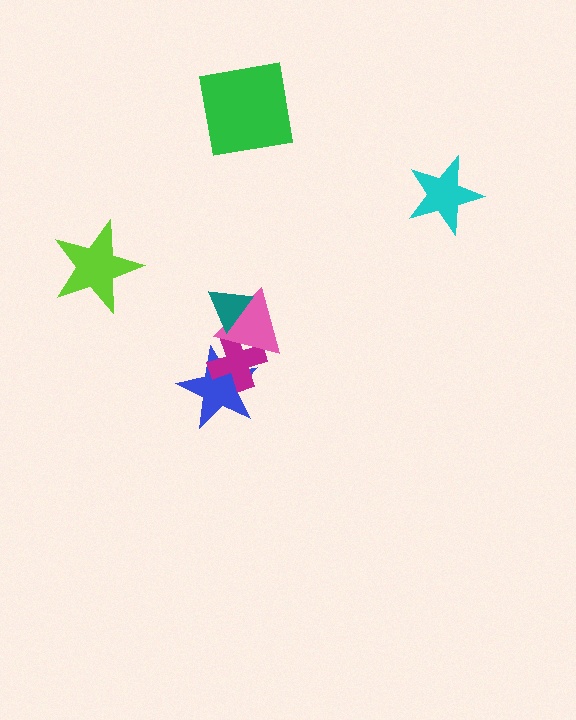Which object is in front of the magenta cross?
The pink triangle is in front of the magenta cross.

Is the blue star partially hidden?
Yes, it is partially covered by another shape.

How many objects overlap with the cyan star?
0 objects overlap with the cyan star.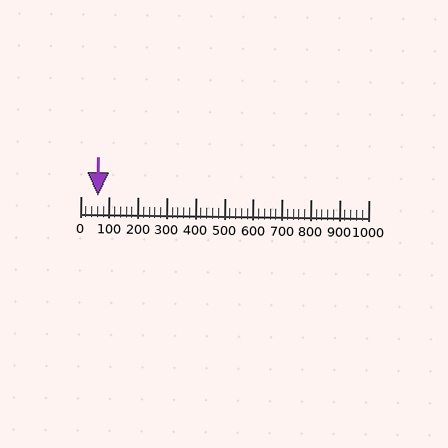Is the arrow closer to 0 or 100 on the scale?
The arrow is closer to 100.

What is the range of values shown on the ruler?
The ruler shows values from 0 to 1000.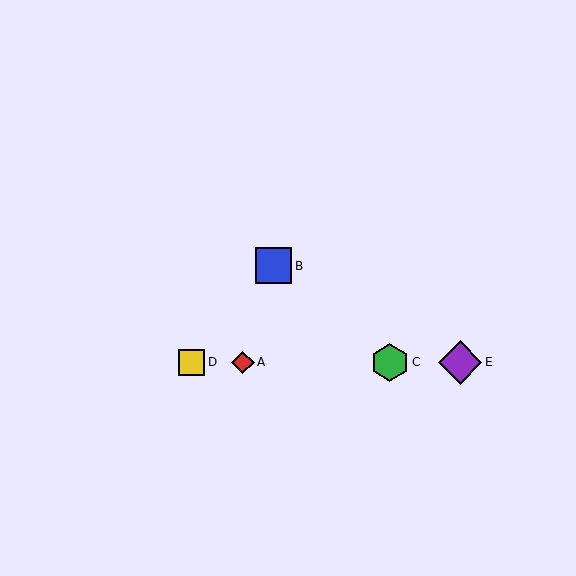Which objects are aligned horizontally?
Objects A, C, D, E are aligned horizontally.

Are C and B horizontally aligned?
No, C is at y≈362 and B is at y≈266.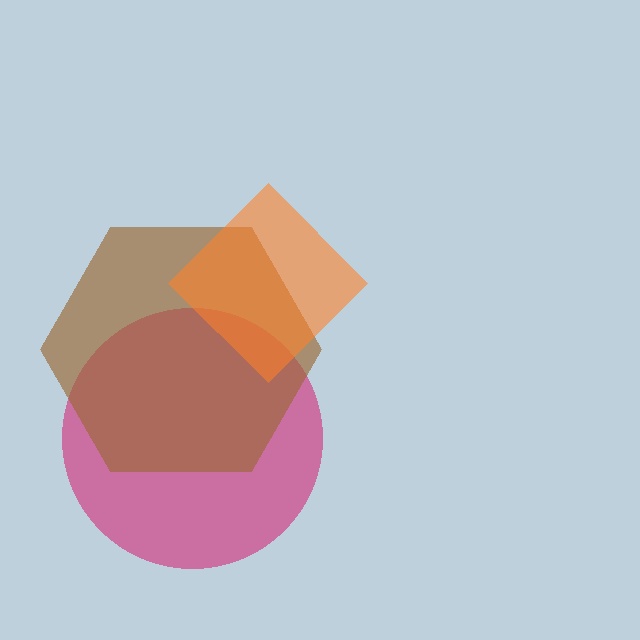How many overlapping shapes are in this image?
There are 3 overlapping shapes in the image.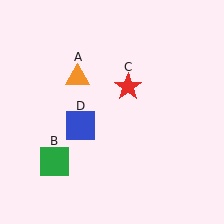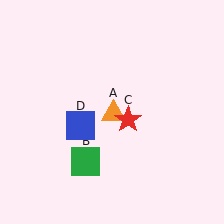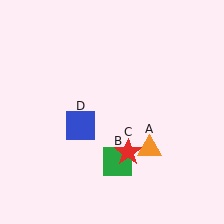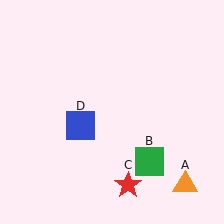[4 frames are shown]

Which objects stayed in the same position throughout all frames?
Blue square (object D) remained stationary.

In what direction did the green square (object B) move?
The green square (object B) moved right.